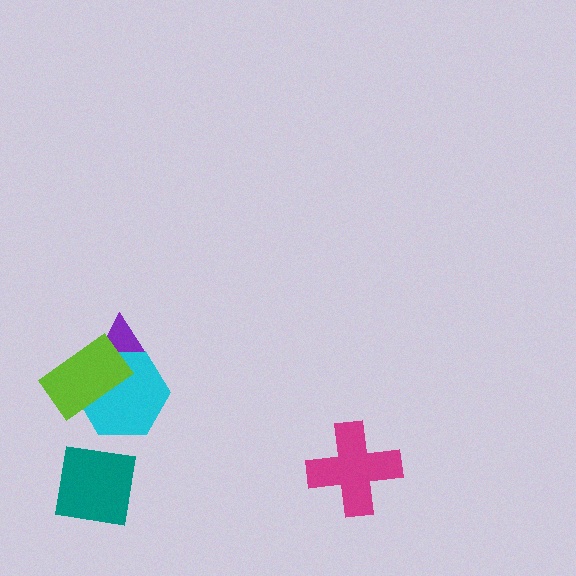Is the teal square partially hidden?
No, no other shape covers it.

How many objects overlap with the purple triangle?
2 objects overlap with the purple triangle.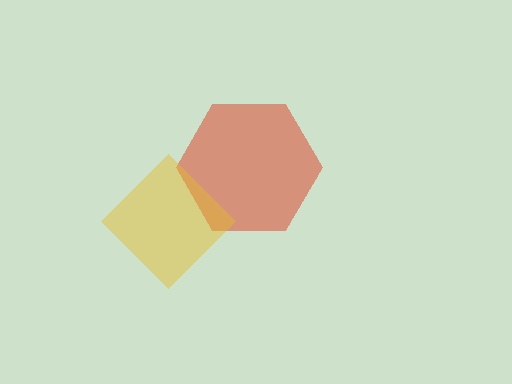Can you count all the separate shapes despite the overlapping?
Yes, there are 2 separate shapes.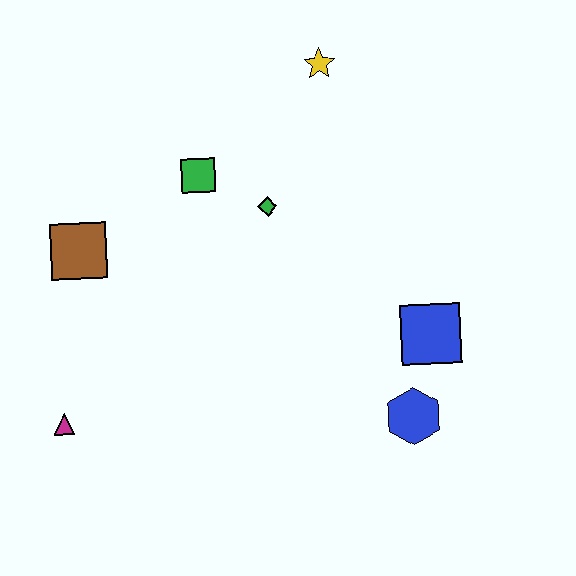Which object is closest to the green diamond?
The green square is closest to the green diamond.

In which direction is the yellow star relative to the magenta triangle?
The yellow star is above the magenta triangle.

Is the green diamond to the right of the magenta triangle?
Yes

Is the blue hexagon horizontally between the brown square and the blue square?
Yes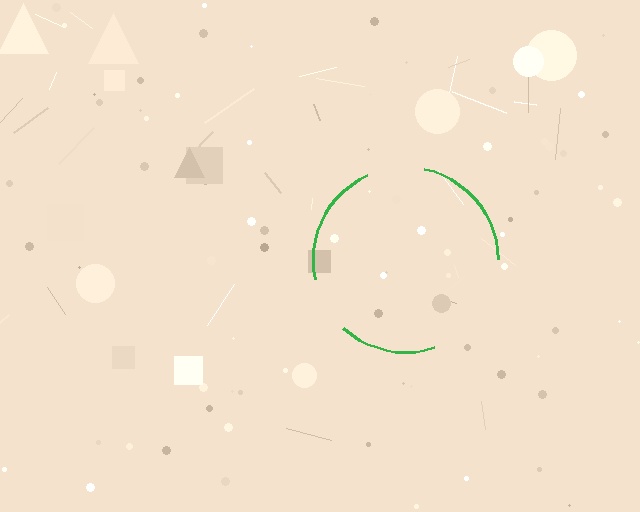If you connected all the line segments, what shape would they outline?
They would outline a circle.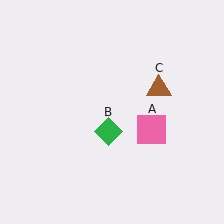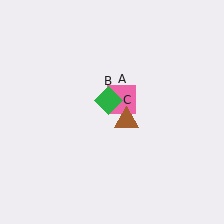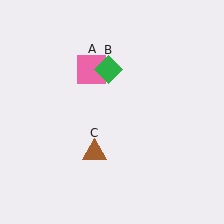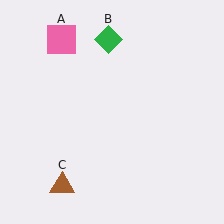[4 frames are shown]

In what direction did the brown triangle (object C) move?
The brown triangle (object C) moved down and to the left.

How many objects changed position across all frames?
3 objects changed position: pink square (object A), green diamond (object B), brown triangle (object C).